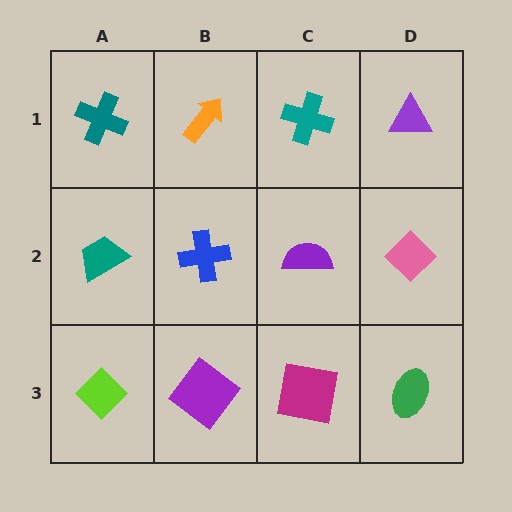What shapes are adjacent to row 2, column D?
A purple triangle (row 1, column D), a green ellipse (row 3, column D), a purple semicircle (row 2, column C).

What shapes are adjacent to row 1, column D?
A pink diamond (row 2, column D), a teal cross (row 1, column C).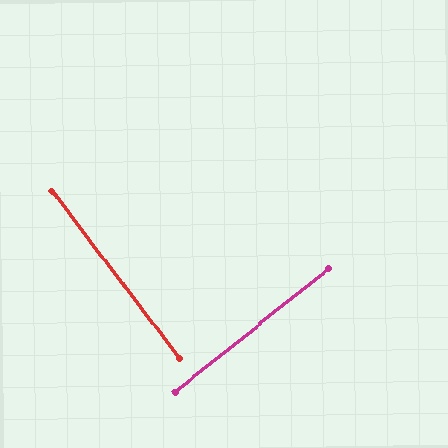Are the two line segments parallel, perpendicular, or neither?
Perpendicular — they meet at approximately 88°.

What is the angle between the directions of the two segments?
Approximately 88 degrees.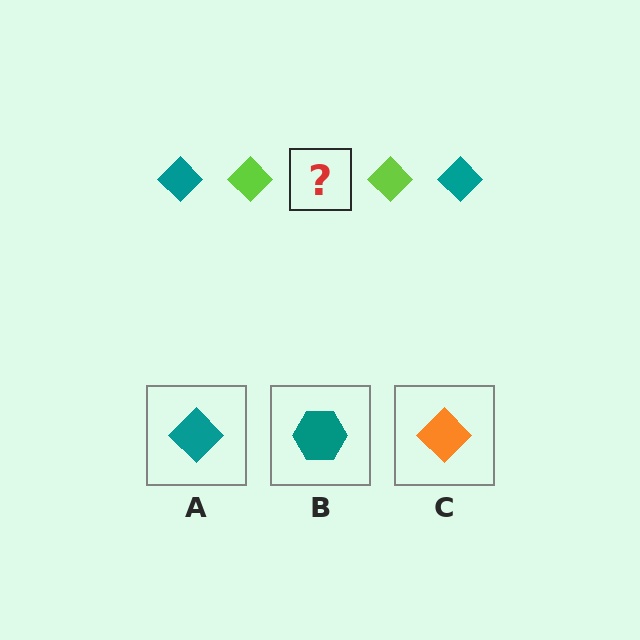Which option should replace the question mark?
Option A.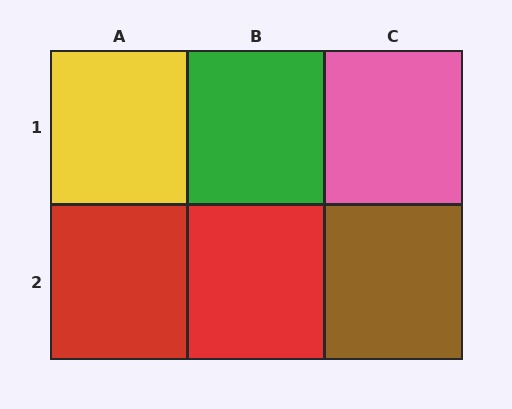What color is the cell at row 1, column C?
Pink.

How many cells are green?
1 cell is green.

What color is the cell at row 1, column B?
Green.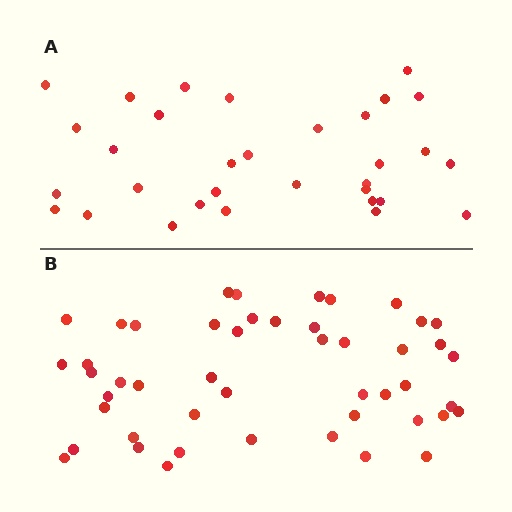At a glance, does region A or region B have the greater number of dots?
Region B (the bottom region) has more dots.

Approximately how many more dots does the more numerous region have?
Region B has approximately 15 more dots than region A.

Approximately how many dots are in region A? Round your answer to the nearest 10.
About 30 dots. (The exact count is 32, which rounds to 30.)